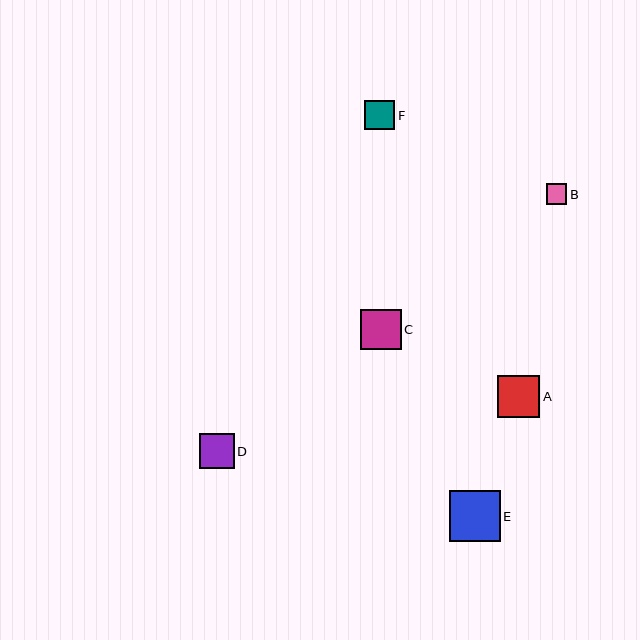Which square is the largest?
Square E is the largest with a size of approximately 51 pixels.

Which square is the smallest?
Square B is the smallest with a size of approximately 21 pixels.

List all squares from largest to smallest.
From largest to smallest: E, A, C, D, F, B.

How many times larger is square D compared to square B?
Square D is approximately 1.7 times the size of square B.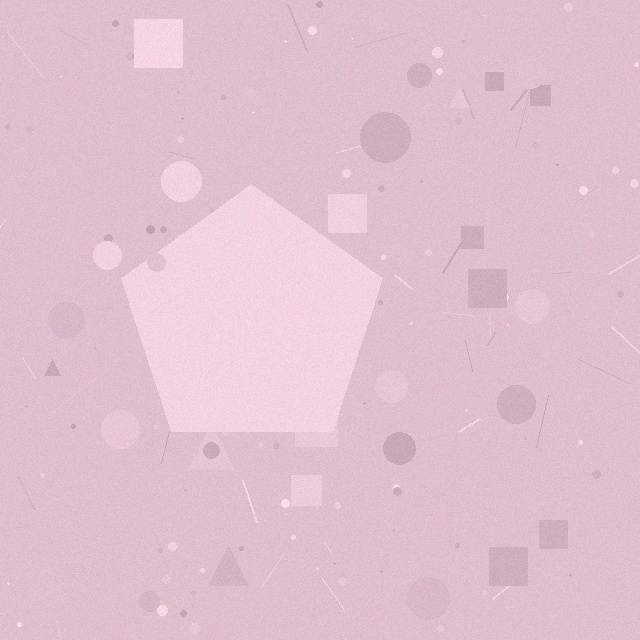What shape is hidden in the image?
A pentagon is hidden in the image.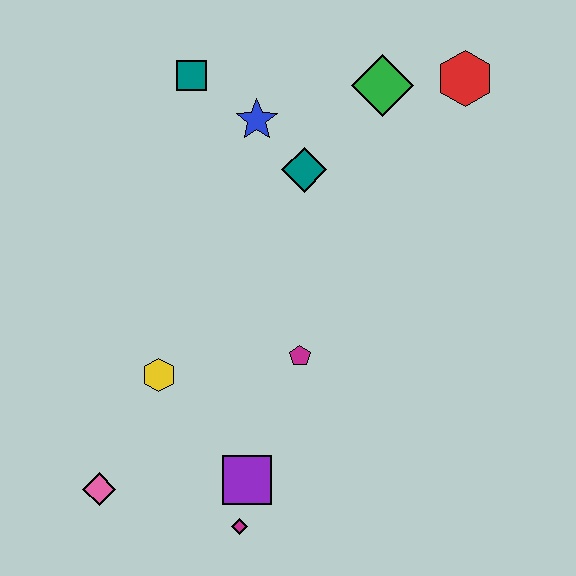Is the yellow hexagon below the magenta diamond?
No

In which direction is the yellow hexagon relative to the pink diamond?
The yellow hexagon is above the pink diamond.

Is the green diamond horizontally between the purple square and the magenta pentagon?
No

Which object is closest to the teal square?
The blue star is closest to the teal square.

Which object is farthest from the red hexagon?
The pink diamond is farthest from the red hexagon.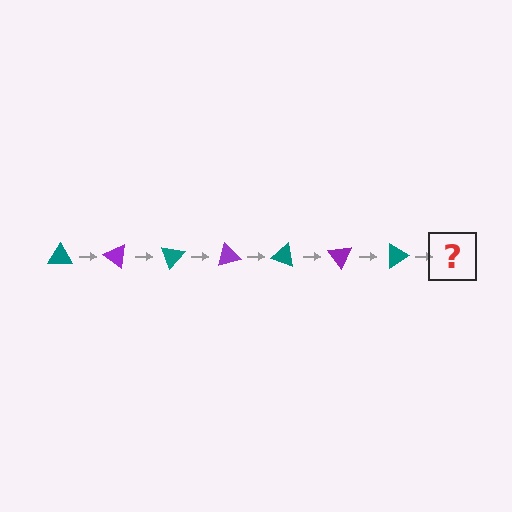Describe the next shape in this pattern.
It should be a purple triangle, rotated 245 degrees from the start.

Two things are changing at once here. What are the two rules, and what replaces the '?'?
The two rules are that it rotates 35 degrees each step and the color cycles through teal and purple. The '?' should be a purple triangle, rotated 245 degrees from the start.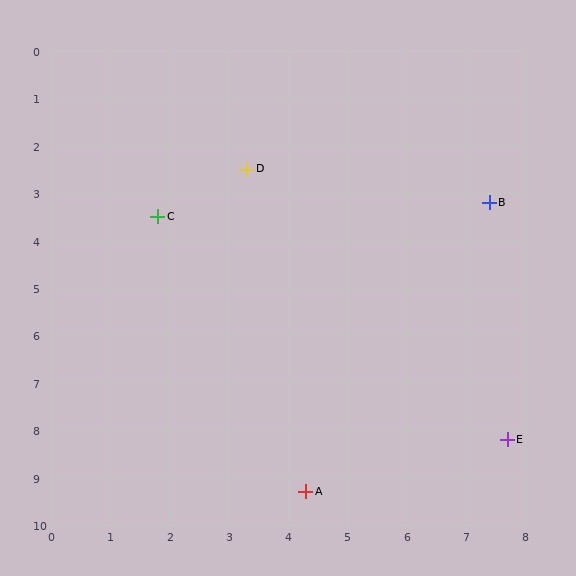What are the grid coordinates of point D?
Point D is at approximately (3.3, 2.5).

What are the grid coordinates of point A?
Point A is at approximately (4.3, 9.3).